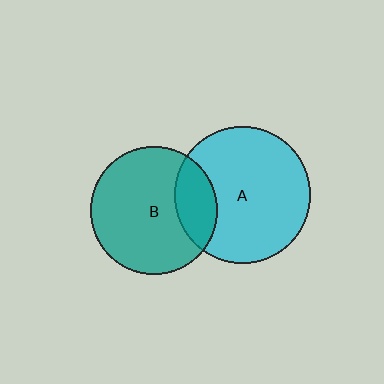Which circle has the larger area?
Circle A (cyan).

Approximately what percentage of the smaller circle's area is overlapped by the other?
Approximately 20%.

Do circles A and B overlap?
Yes.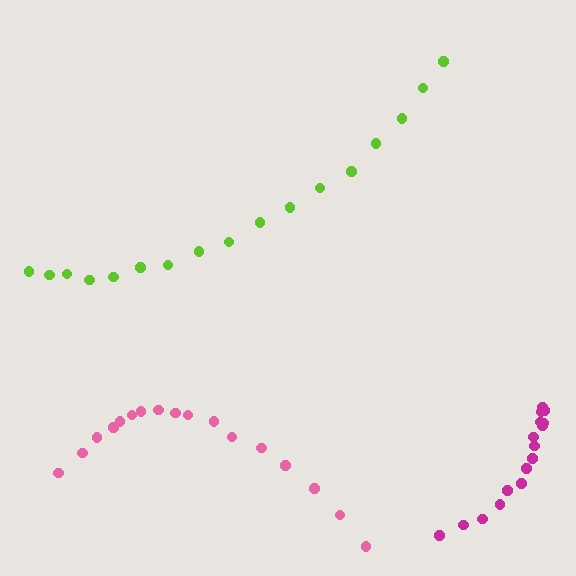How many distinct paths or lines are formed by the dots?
There are 3 distinct paths.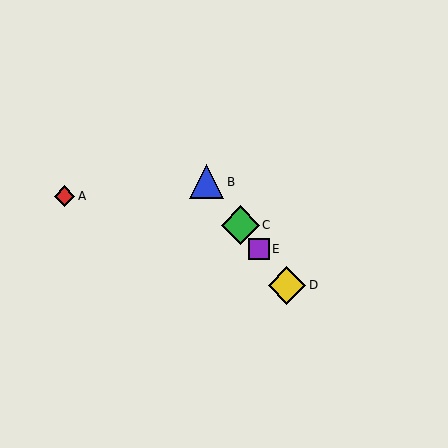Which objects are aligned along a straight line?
Objects B, C, D, E are aligned along a straight line.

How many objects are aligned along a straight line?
4 objects (B, C, D, E) are aligned along a straight line.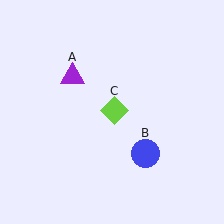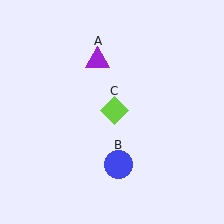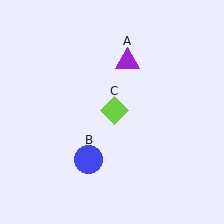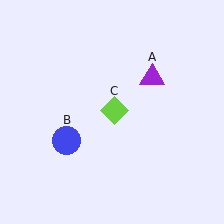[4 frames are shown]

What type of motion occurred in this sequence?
The purple triangle (object A), blue circle (object B) rotated clockwise around the center of the scene.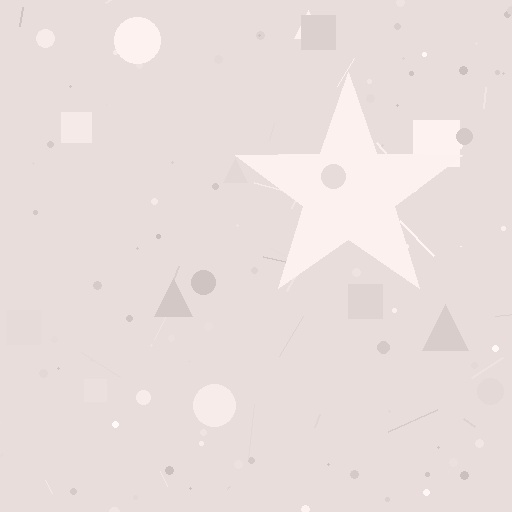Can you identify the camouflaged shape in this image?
The camouflaged shape is a star.